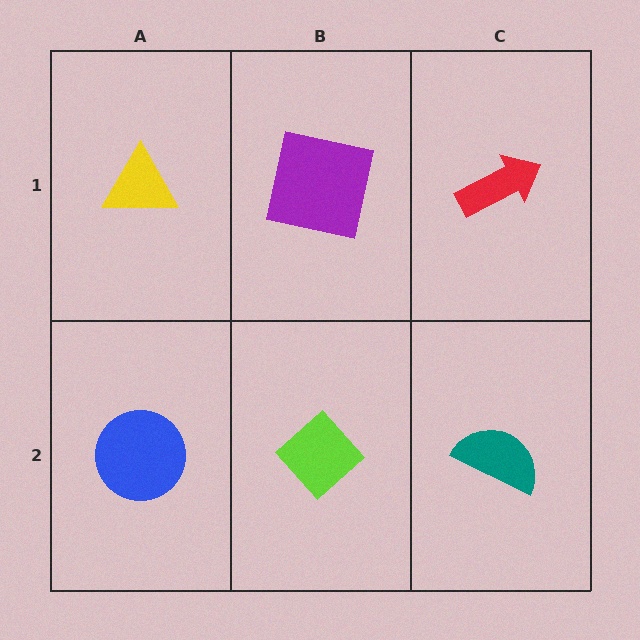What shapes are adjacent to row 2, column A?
A yellow triangle (row 1, column A), a lime diamond (row 2, column B).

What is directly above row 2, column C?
A red arrow.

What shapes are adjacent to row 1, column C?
A teal semicircle (row 2, column C), a purple square (row 1, column B).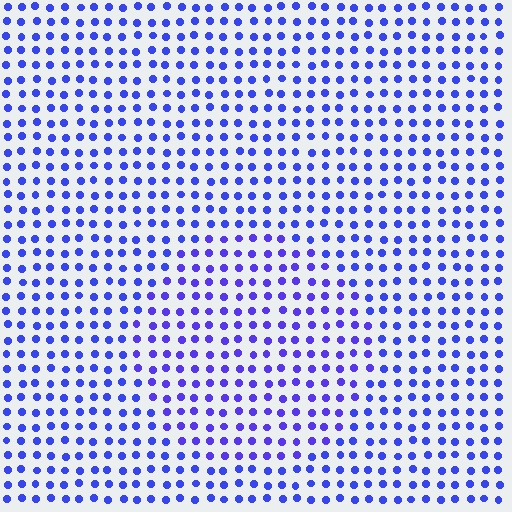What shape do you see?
I see a circle.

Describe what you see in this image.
The image is filled with small blue elements in a uniform arrangement. A circle-shaped region is visible where the elements are tinted to a slightly different hue, forming a subtle color boundary.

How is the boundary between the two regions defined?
The boundary is defined purely by a slight shift in hue (about 16 degrees). Spacing, size, and orientation are identical on both sides.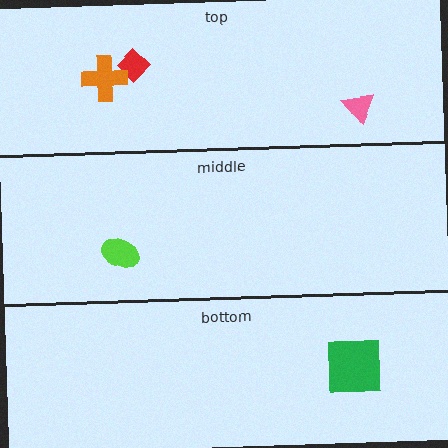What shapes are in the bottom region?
The green square.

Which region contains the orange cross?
The top region.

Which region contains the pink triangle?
The top region.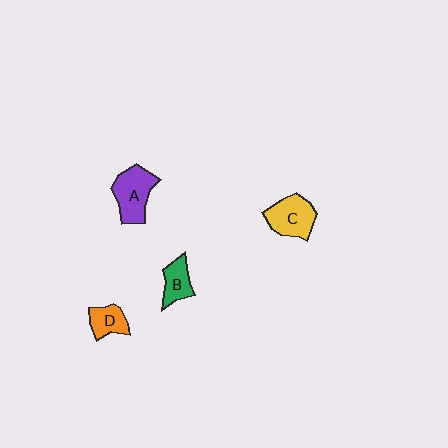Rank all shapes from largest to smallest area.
From largest to smallest: A (purple), C (yellow), B (green), D (orange).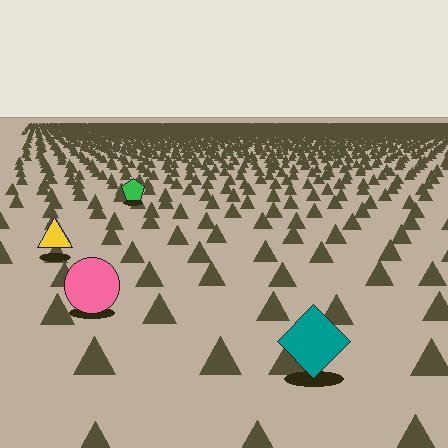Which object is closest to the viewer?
The teal diamond is closest. The texture marks near it are larger and more spread out.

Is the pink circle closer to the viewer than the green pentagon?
Yes. The pink circle is closer — you can tell from the texture gradient: the ground texture is coarser near it.